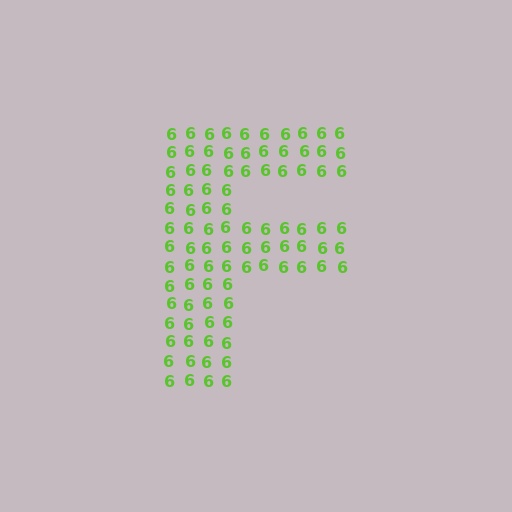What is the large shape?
The large shape is the letter F.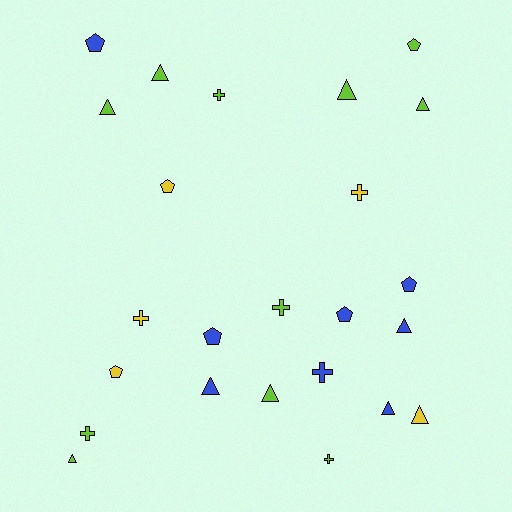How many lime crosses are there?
There are 4 lime crosses.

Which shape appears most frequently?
Triangle, with 10 objects.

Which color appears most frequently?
Lime, with 11 objects.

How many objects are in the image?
There are 24 objects.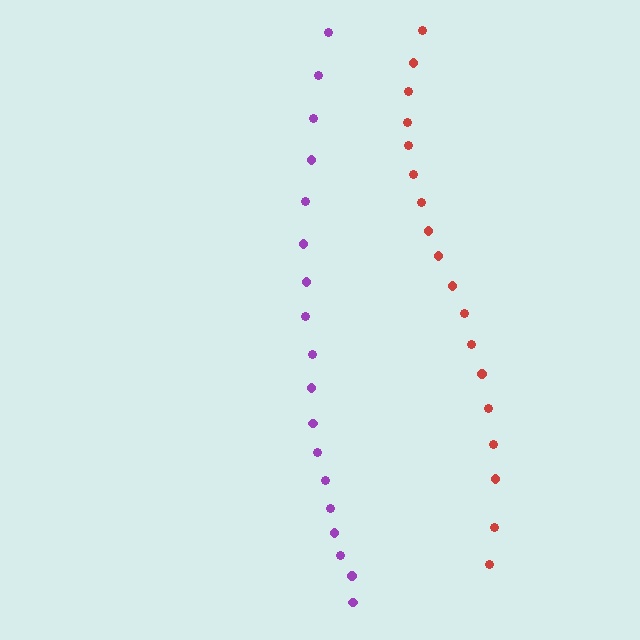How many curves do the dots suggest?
There are 2 distinct paths.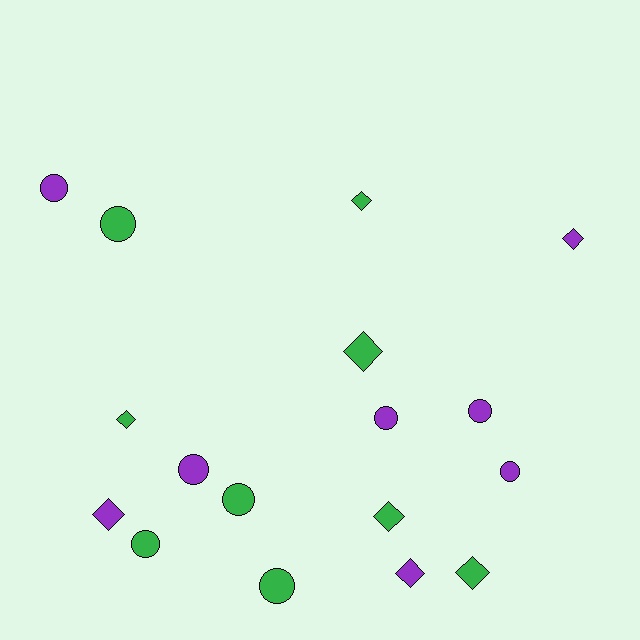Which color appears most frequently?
Green, with 9 objects.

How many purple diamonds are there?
There are 3 purple diamonds.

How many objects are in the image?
There are 17 objects.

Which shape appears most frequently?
Circle, with 9 objects.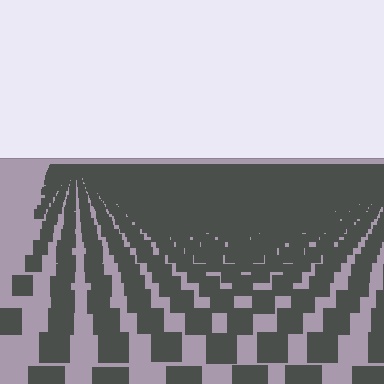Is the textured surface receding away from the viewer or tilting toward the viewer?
The surface is receding away from the viewer. Texture elements get smaller and denser toward the top.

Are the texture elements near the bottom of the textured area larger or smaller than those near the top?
Larger. Near the bottom, elements are closer to the viewer and appear at a bigger on-screen size.